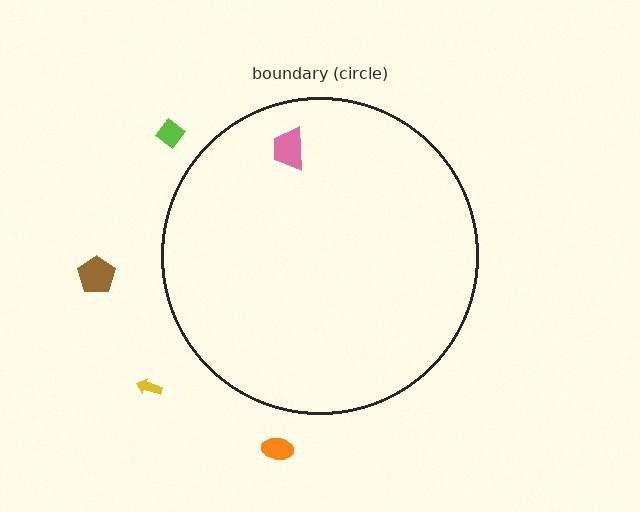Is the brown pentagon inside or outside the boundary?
Outside.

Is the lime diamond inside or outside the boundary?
Outside.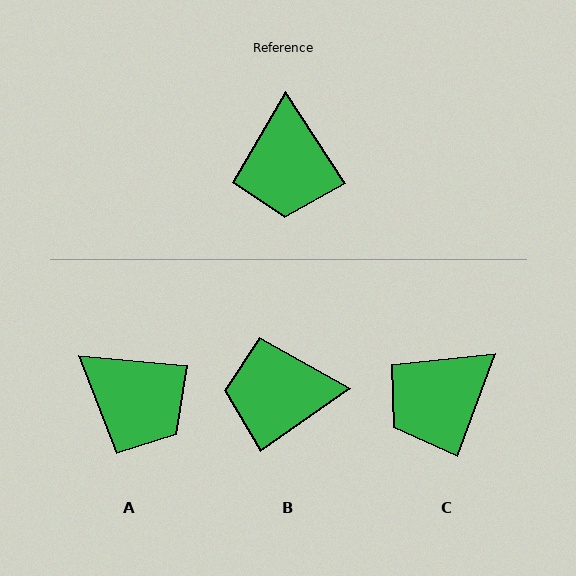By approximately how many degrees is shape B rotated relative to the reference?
Approximately 89 degrees clockwise.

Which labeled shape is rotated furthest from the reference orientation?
B, about 89 degrees away.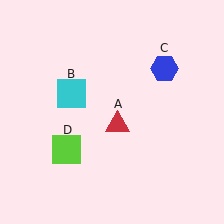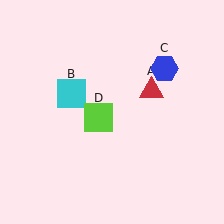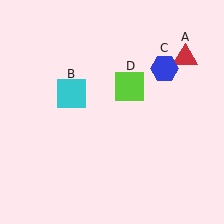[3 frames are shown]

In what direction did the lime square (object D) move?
The lime square (object D) moved up and to the right.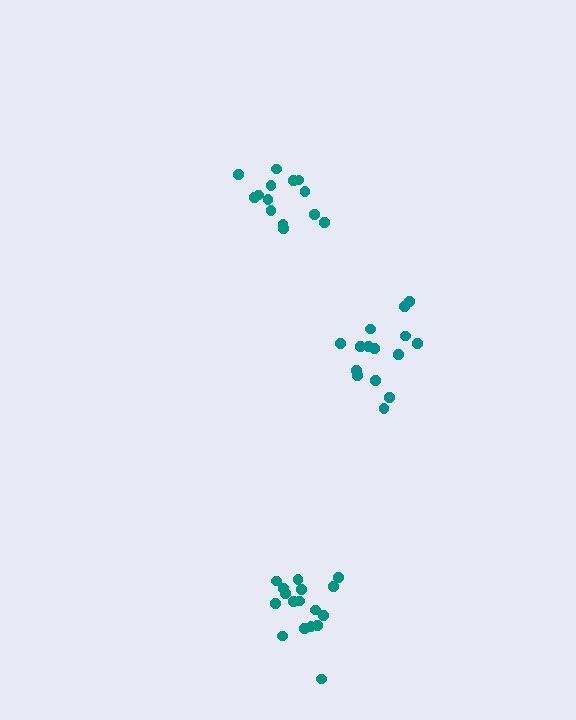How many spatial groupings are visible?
There are 3 spatial groupings.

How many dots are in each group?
Group 1: 17 dots, Group 2: 15 dots, Group 3: 14 dots (46 total).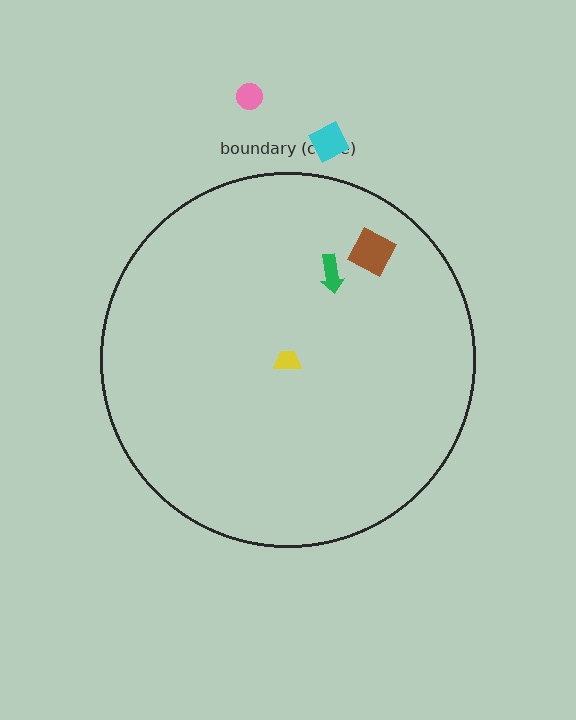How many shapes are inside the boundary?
3 inside, 2 outside.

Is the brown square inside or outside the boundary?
Inside.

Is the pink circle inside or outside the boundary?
Outside.